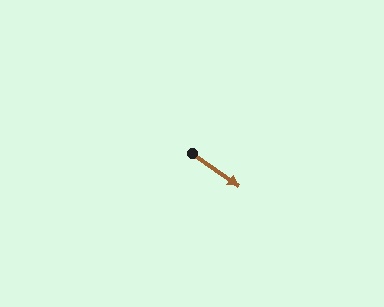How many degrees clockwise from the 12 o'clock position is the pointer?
Approximately 125 degrees.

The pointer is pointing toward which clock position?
Roughly 4 o'clock.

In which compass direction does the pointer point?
Southeast.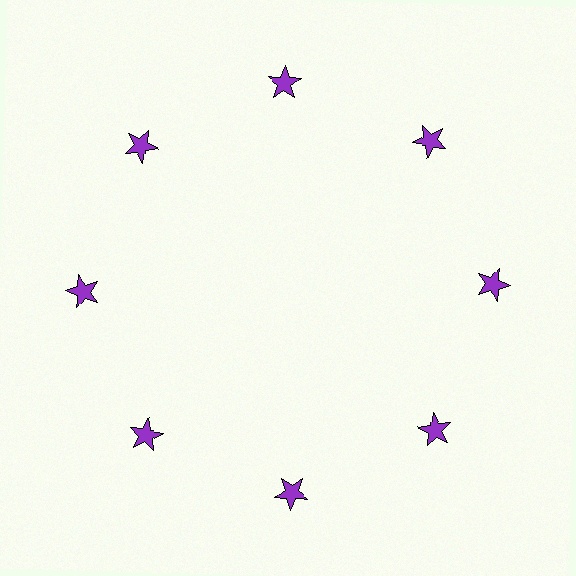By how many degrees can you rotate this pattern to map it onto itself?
The pattern maps onto itself every 45 degrees of rotation.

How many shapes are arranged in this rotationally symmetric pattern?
There are 8 shapes, arranged in 8 groups of 1.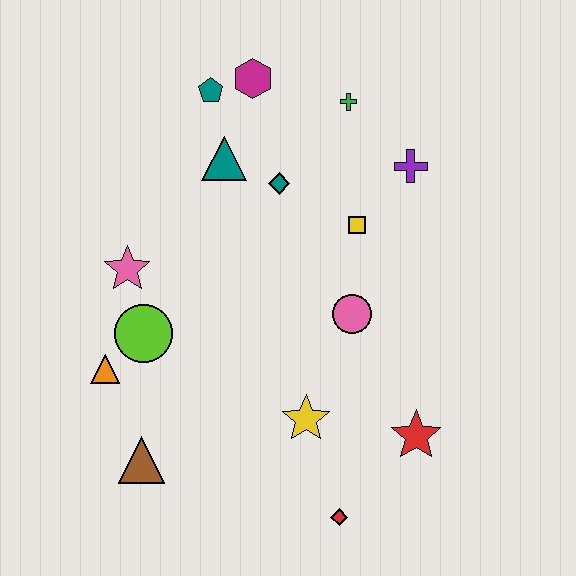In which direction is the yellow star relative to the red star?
The yellow star is to the left of the red star.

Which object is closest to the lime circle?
The orange triangle is closest to the lime circle.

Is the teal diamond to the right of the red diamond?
No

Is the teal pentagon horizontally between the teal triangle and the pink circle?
No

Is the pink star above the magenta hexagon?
No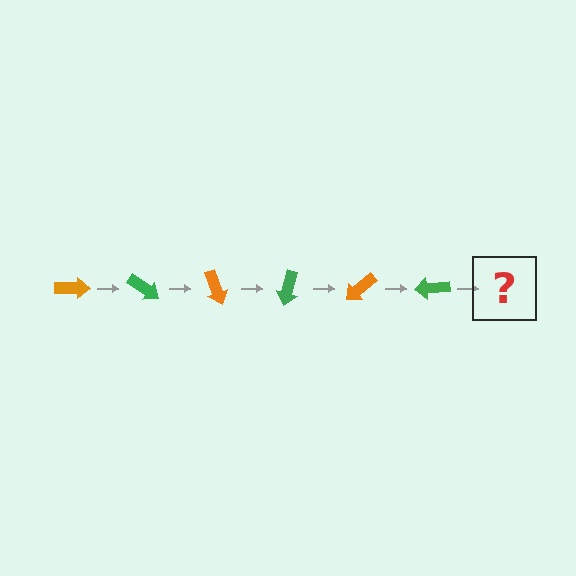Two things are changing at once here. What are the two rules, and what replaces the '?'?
The two rules are that it rotates 35 degrees each step and the color cycles through orange and green. The '?' should be an orange arrow, rotated 210 degrees from the start.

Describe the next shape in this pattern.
It should be an orange arrow, rotated 210 degrees from the start.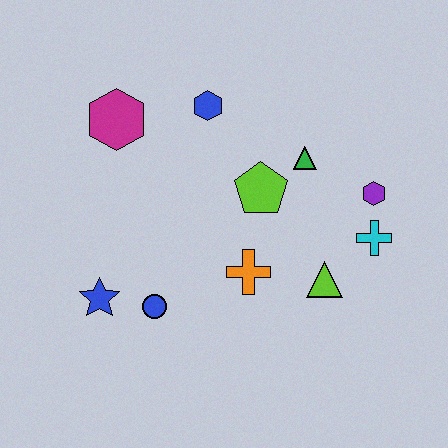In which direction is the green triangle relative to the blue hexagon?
The green triangle is to the right of the blue hexagon.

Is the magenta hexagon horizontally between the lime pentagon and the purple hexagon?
No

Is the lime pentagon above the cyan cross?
Yes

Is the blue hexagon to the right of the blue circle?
Yes